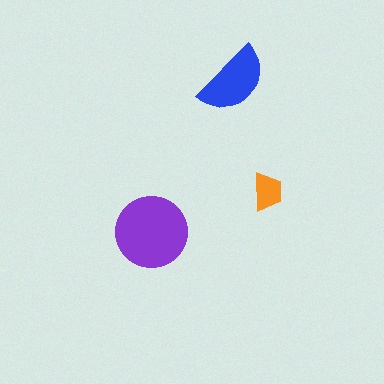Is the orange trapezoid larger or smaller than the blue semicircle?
Smaller.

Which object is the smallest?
The orange trapezoid.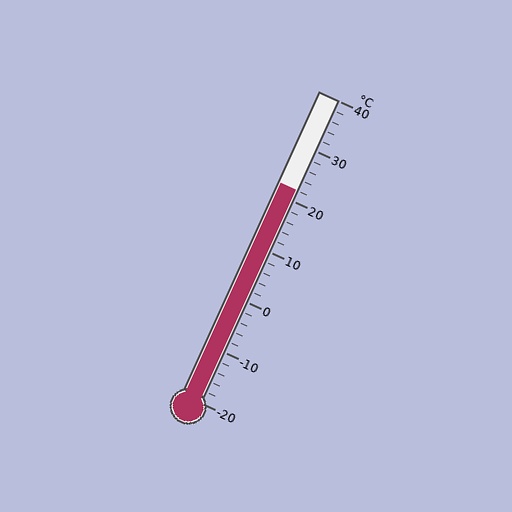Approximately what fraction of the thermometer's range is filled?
The thermometer is filled to approximately 70% of its range.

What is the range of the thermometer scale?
The thermometer scale ranges from -20°C to 40°C.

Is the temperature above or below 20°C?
The temperature is above 20°C.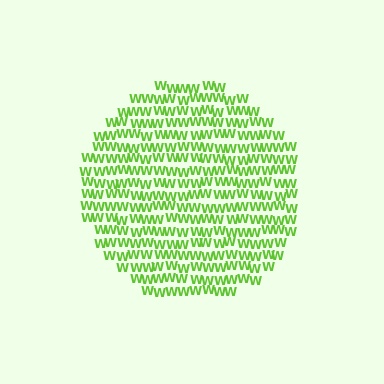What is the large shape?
The large shape is a circle.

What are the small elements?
The small elements are letter W's.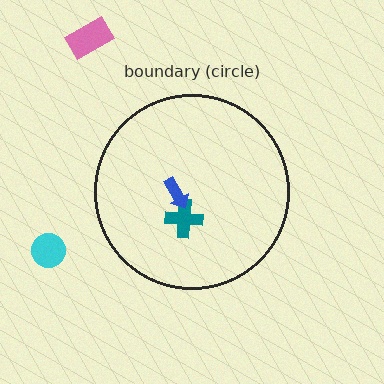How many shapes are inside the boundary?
2 inside, 2 outside.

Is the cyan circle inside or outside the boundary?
Outside.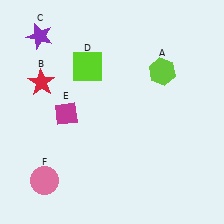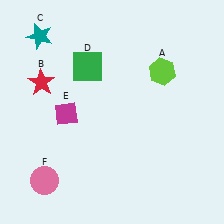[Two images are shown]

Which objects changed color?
C changed from purple to teal. D changed from lime to green.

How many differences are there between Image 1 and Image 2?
There are 2 differences between the two images.